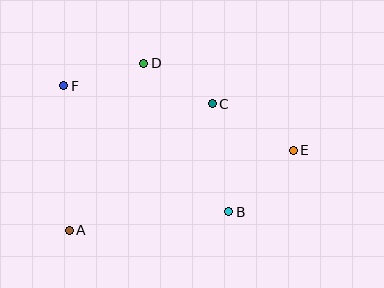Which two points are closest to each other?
Points C and D are closest to each other.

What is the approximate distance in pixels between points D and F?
The distance between D and F is approximately 83 pixels.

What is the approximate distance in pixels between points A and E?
The distance between A and E is approximately 237 pixels.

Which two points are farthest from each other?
Points E and F are farthest from each other.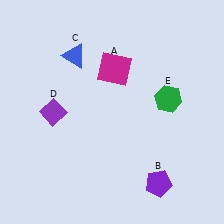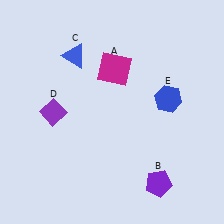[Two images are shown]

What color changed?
The hexagon (E) changed from green in Image 1 to blue in Image 2.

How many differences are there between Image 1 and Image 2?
There is 1 difference between the two images.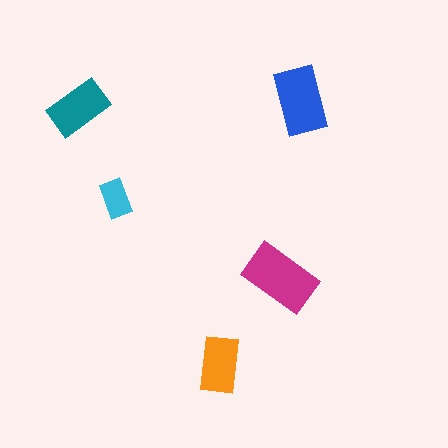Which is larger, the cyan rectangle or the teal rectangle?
The teal one.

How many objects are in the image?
There are 5 objects in the image.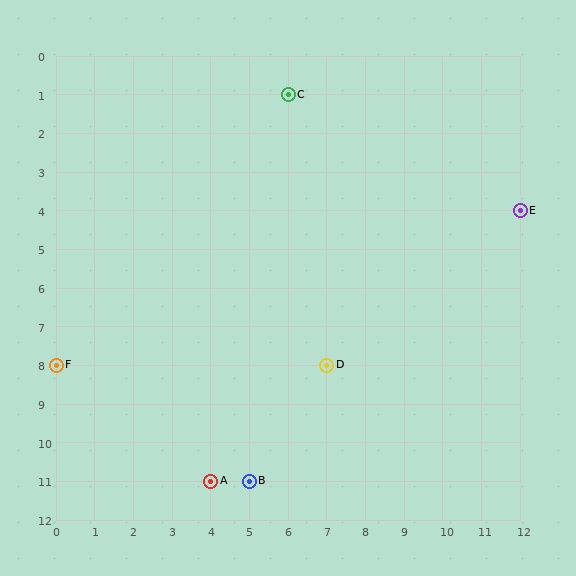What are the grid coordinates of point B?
Point B is at grid coordinates (5, 11).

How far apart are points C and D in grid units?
Points C and D are 1 column and 7 rows apart (about 7.1 grid units diagonally).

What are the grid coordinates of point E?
Point E is at grid coordinates (12, 4).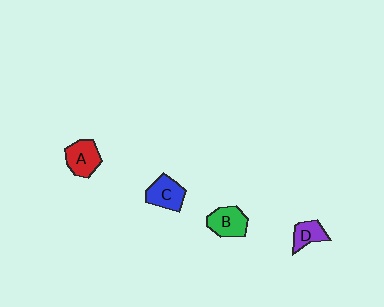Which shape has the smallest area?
Shape D (purple).